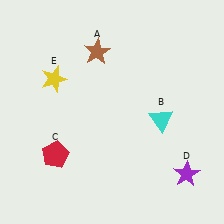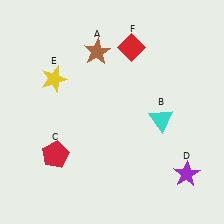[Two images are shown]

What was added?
A red diamond (F) was added in Image 2.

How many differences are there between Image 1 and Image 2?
There is 1 difference between the two images.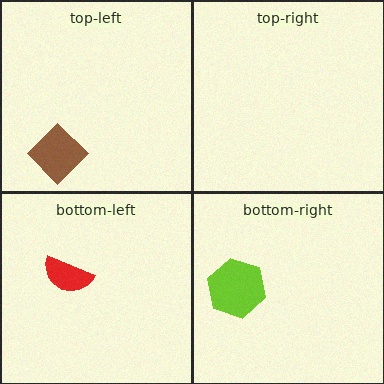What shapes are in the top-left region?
The brown diamond.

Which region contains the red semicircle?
The bottom-left region.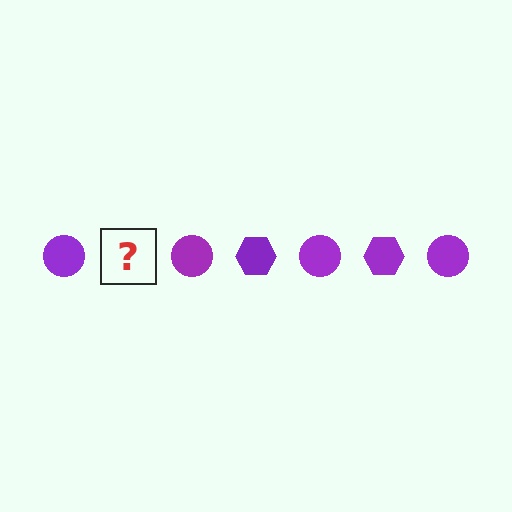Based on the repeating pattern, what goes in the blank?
The blank should be a purple hexagon.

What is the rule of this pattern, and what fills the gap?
The rule is that the pattern cycles through circle, hexagon shapes in purple. The gap should be filled with a purple hexagon.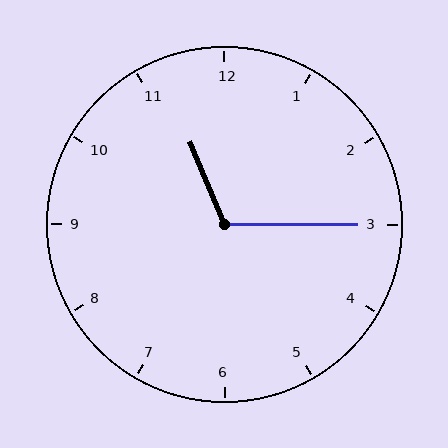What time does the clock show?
11:15.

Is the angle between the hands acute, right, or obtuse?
It is obtuse.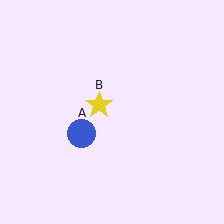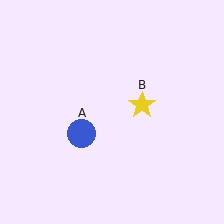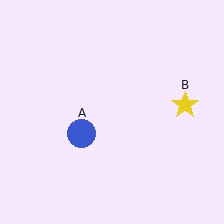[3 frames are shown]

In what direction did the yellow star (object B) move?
The yellow star (object B) moved right.